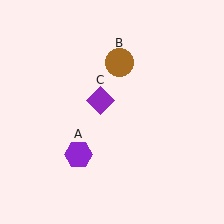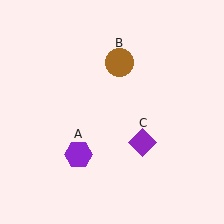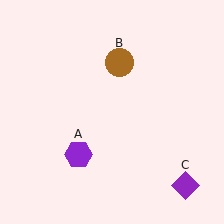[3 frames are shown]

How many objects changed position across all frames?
1 object changed position: purple diamond (object C).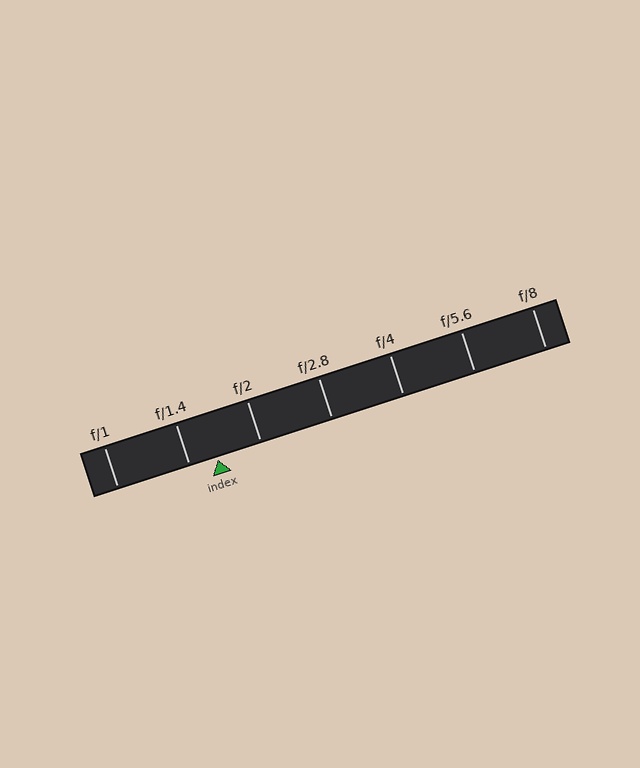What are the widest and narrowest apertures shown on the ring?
The widest aperture shown is f/1 and the narrowest is f/8.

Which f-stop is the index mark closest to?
The index mark is closest to f/1.4.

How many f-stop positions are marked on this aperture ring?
There are 7 f-stop positions marked.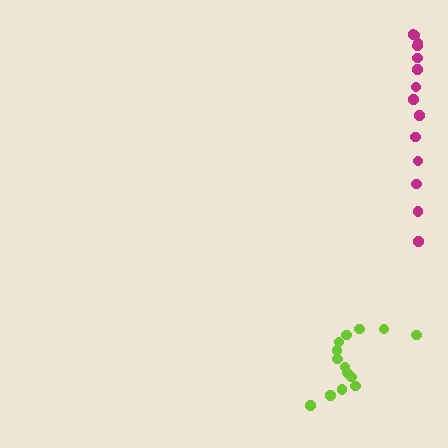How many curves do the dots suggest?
There are 2 distinct paths.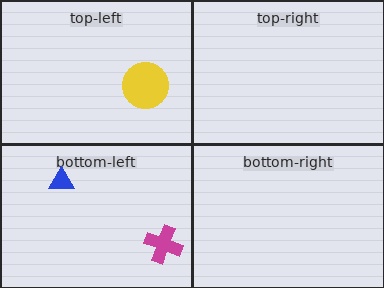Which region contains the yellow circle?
The top-left region.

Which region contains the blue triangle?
The bottom-left region.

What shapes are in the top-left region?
The yellow circle.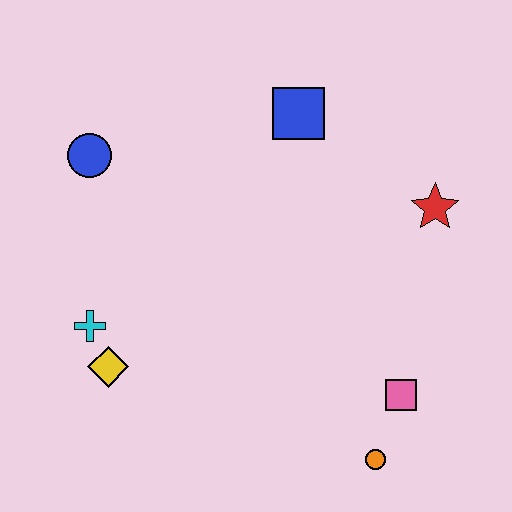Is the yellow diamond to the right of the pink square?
No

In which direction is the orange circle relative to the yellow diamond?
The orange circle is to the right of the yellow diamond.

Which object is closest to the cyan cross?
The yellow diamond is closest to the cyan cross.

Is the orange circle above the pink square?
No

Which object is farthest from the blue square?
The orange circle is farthest from the blue square.